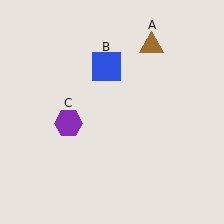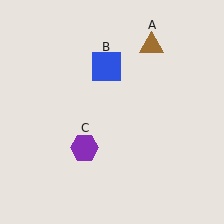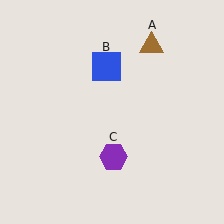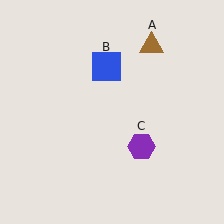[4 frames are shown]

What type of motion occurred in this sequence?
The purple hexagon (object C) rotated counterclockwise around the center of the scene.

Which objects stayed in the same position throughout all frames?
Brown triangle (object A) and blue square (object B) remained stationary.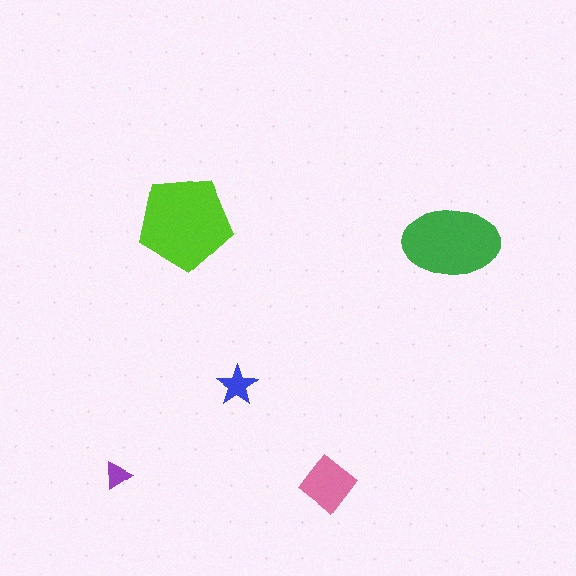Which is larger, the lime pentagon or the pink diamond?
The lime pentagon.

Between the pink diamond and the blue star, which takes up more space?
The pink diamond.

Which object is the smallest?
The purple triangle.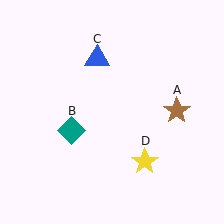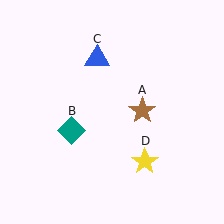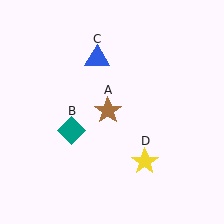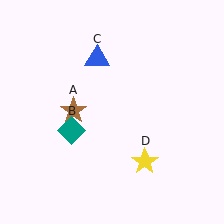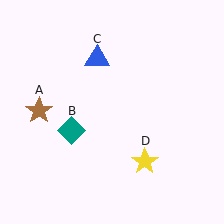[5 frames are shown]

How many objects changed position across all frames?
1 object changed position: brown star (object A).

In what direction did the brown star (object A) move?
The brown star (object A) moved left.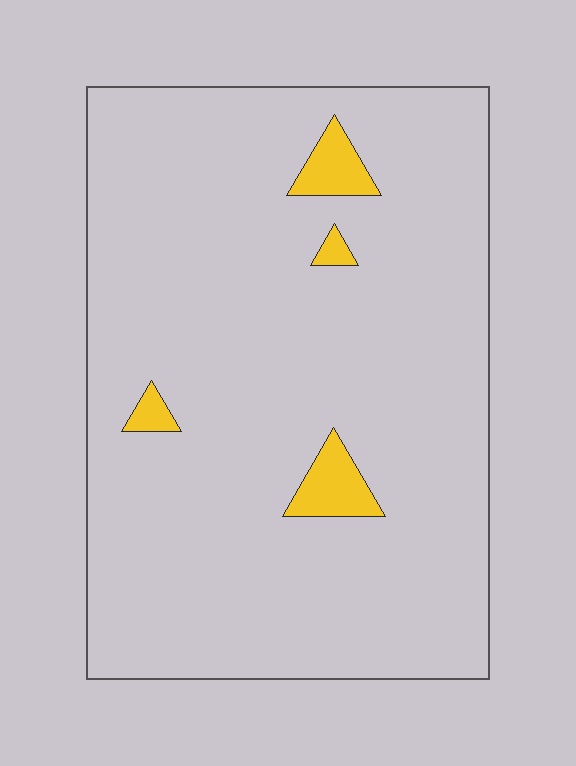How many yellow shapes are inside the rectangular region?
4.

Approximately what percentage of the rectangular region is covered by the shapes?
Approximately 5%.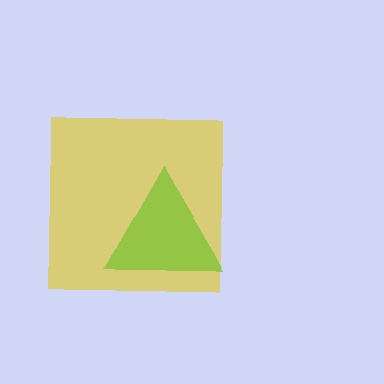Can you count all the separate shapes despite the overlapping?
Yes, there are 2 separate shapes.